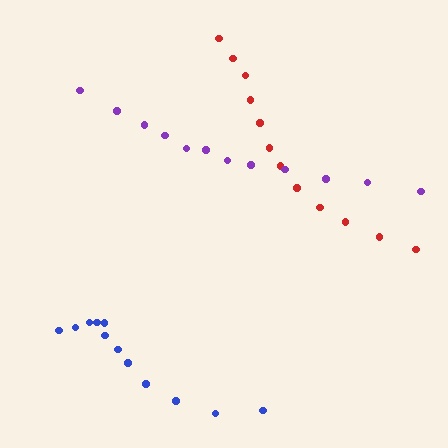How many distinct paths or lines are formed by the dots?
There are 3 distinct paths.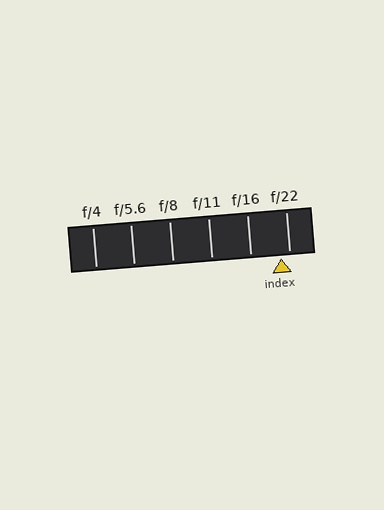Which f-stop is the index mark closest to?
The index mark is closest to f/22.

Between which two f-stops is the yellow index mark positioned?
The index mark is between f/16 and f/22.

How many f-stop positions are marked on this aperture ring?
There are 6 f-stop positions marked.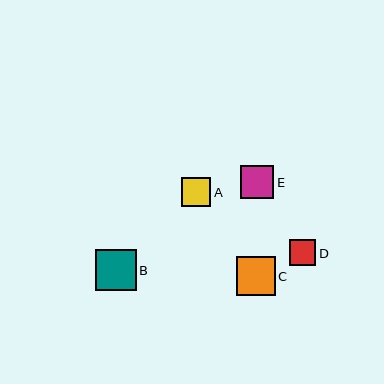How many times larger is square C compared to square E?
Square C is approximately 1.2 times the size of square E.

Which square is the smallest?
Square D is the smallest with a size of approximately 26 pixels.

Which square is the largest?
Square B is the largest with a size of approximately 41 pixels.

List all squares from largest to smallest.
From largest to smallest: B, C, E, A, D.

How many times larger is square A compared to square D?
Square A is approximately 1.1 times the size of square D.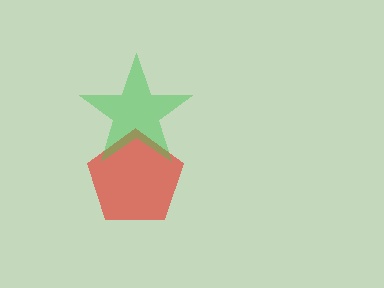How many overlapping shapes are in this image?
There are 2 overlapping shapes in the image.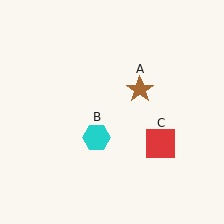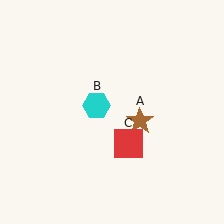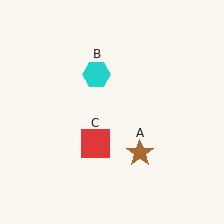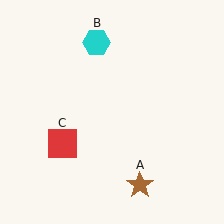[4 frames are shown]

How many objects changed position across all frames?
3 objects changed position: brown star (object A), cyan hexagon (object B), red square (object C).